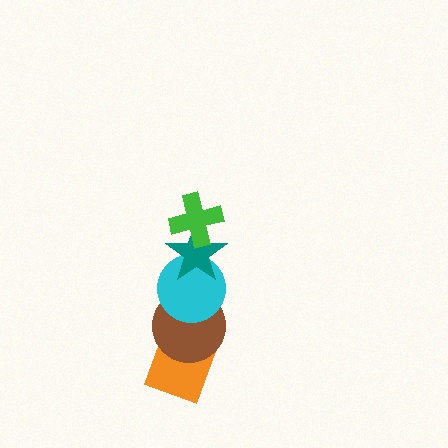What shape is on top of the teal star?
The green cross is on top of the teal star.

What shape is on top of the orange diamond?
The brown circle is on top of the orange diamond.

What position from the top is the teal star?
The teal star is 2nd from the top.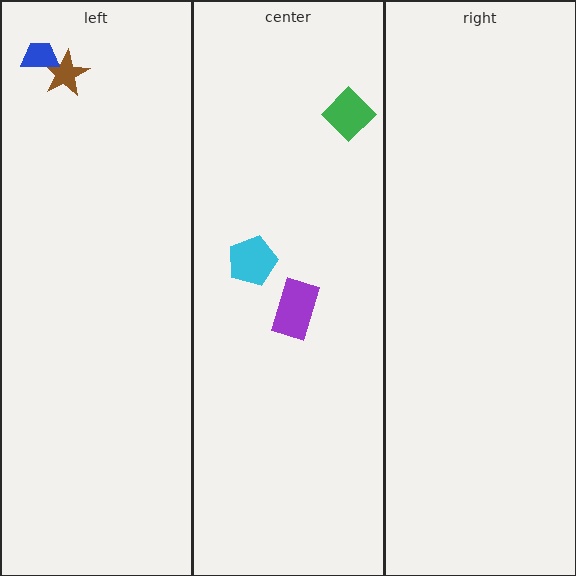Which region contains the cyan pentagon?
The center region.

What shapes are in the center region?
The cyan pentagon, the purple rectangle, the green diamond.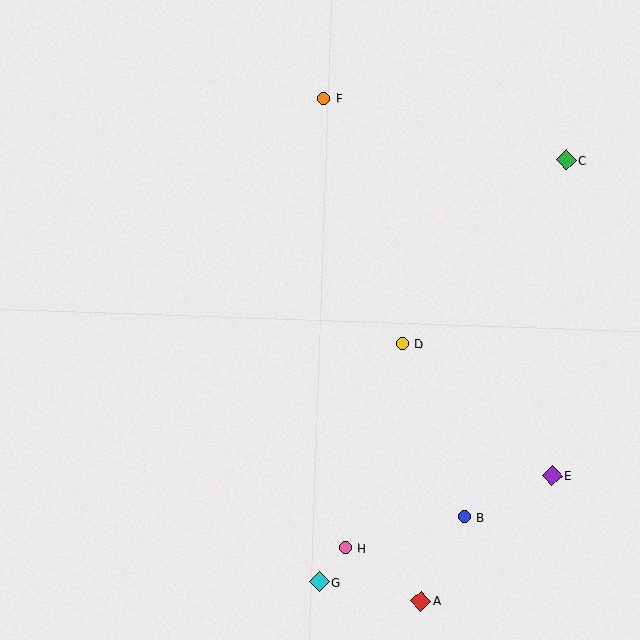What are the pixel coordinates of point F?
Point F is at (323, 98).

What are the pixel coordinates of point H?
Point H is at (345, 548).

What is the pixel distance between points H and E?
The distance between H and E is 219 pixels.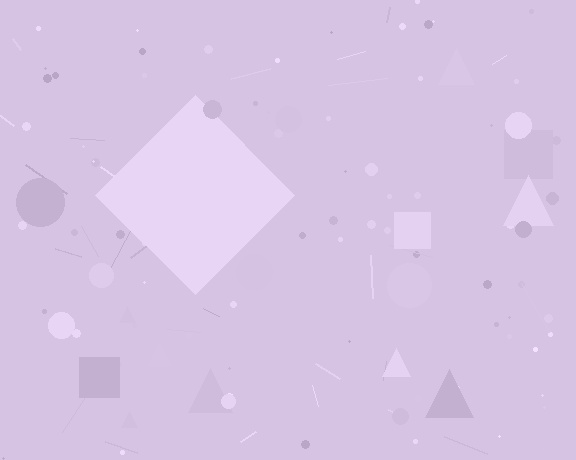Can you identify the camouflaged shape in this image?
The camouflaged shape is a diamond.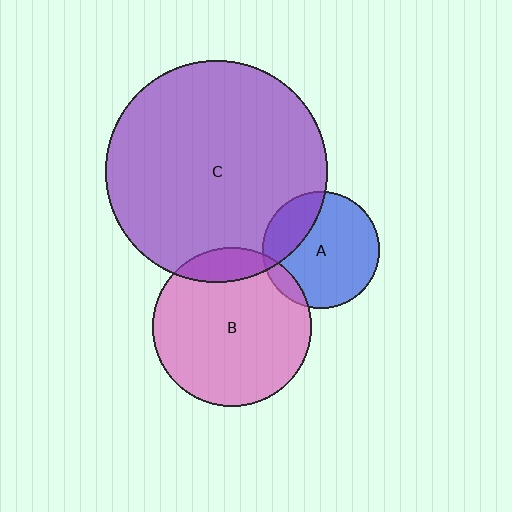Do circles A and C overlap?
Yes.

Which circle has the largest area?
Circle C (purple).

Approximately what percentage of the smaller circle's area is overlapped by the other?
Approximately 25%.